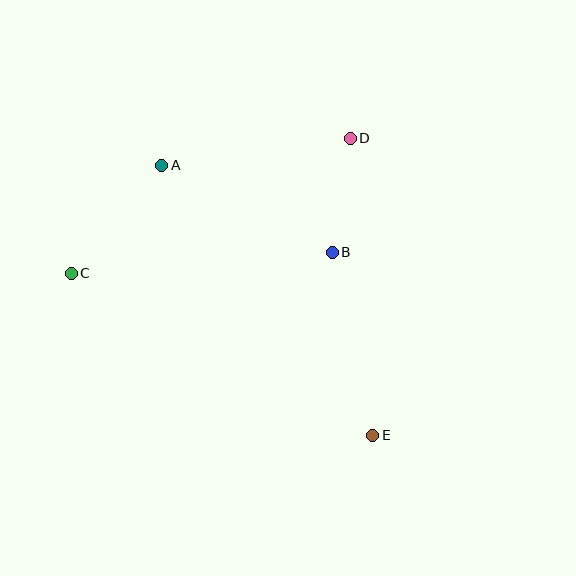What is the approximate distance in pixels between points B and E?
The distance between B and E is approximately 188 pixels.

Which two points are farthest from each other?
Points A and E are farthest from each other.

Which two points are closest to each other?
Points B and D are closest to each other.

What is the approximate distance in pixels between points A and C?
The distance between A and C is approximately 141 pixels.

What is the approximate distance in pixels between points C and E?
The distance between C and E is approximately 342 pixels.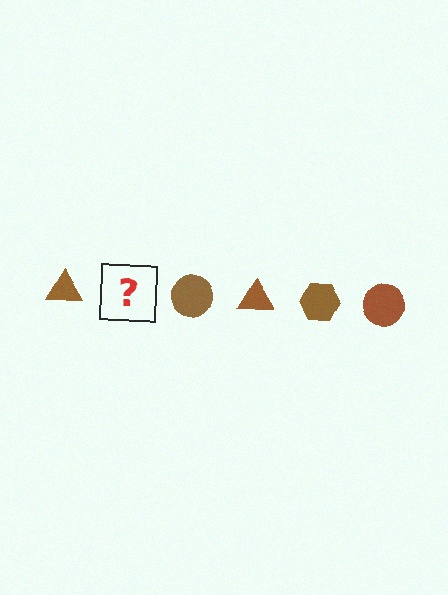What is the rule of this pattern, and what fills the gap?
The rule is that the pattern cycles through triangle, hexagon, circle shapes in brown. The gap should be filled with a brown hexagon.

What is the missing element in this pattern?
The missing element is a brown hexagon.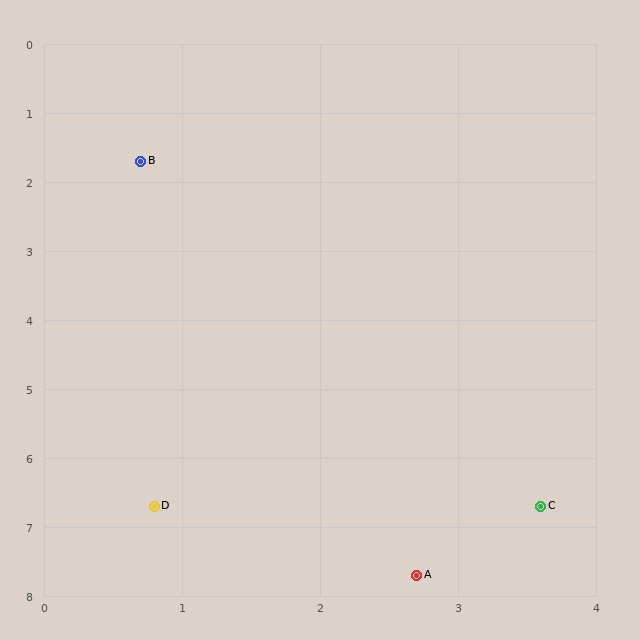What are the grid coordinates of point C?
Point C is at approximately (3.6, 6.7).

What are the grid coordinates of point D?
Point D is at approximately (0.8, 6.7).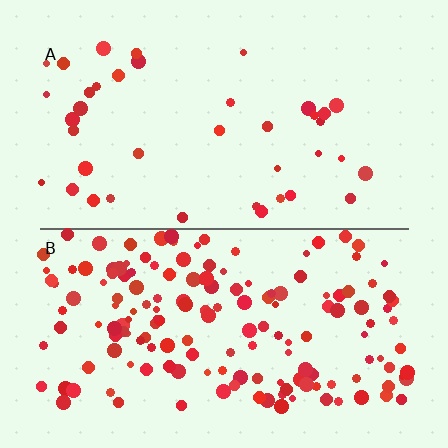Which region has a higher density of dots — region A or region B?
B (the bottom).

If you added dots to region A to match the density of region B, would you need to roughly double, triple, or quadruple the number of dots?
Approximately quadruple.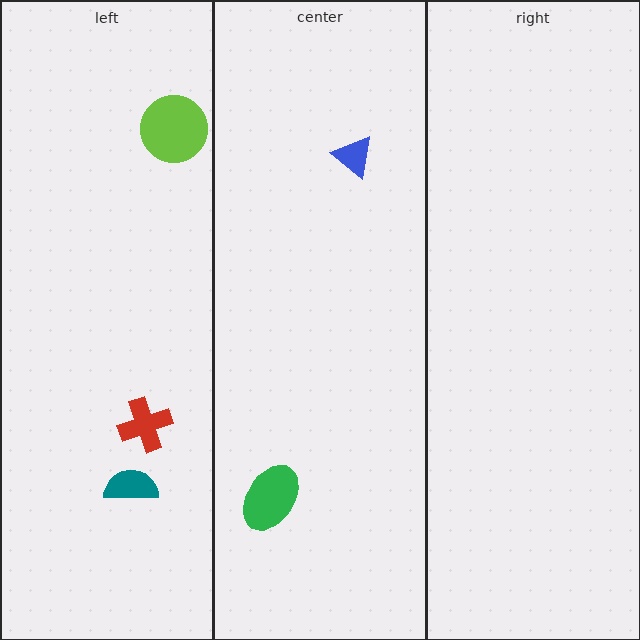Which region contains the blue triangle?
The center region.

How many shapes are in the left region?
3.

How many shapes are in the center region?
2.